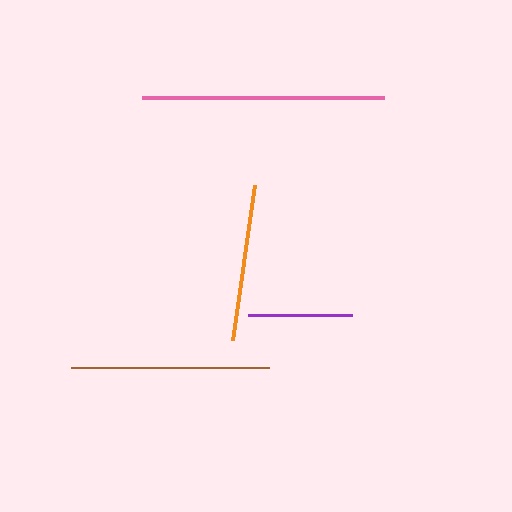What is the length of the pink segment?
The pink segment is approximately 242 pixels long.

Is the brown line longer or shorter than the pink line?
The pink line is longer than the brown line.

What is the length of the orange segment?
The orange segment is approximately 157 pixels long.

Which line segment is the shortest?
The purple line is the shortest at approximately 104 pixels.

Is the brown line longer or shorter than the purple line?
The brown line is longer than the purple line.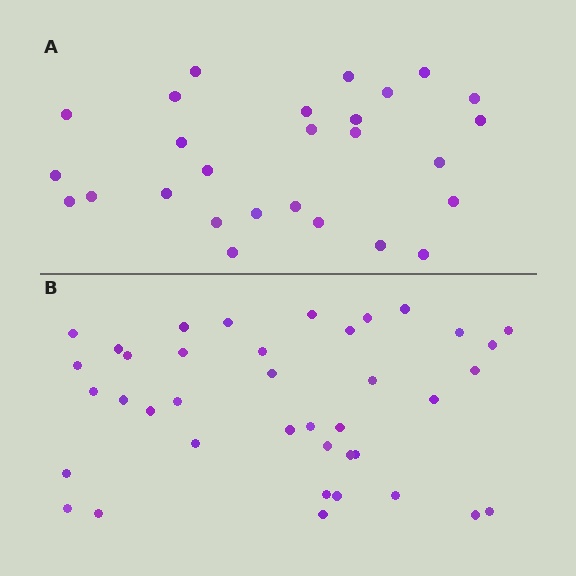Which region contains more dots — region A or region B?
Region B (the bottom region) has more dots.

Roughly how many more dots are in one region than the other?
Region B has roughly 12 or so more dots than region A.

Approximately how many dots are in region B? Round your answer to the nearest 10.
About 40 dots. (The exact count is 39, which rounds to 40.)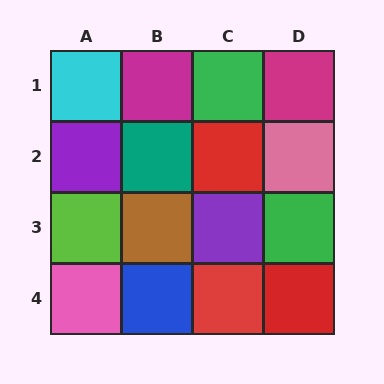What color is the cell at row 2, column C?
Red.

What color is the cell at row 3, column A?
Lime.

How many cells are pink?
2 cells are pink.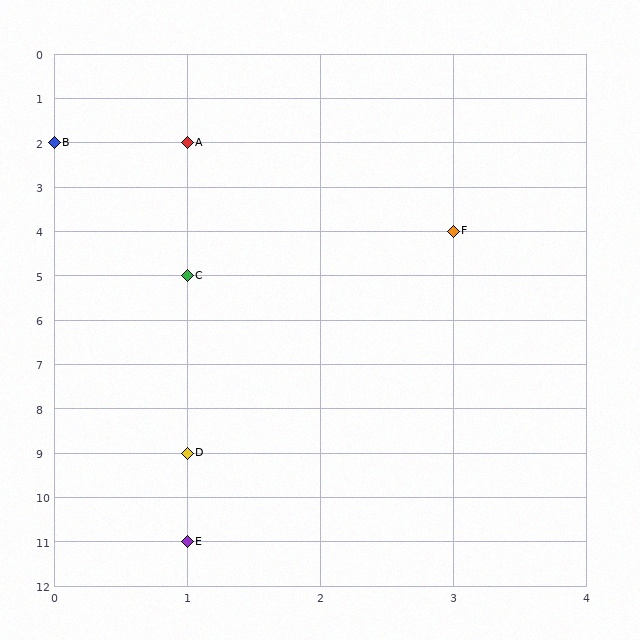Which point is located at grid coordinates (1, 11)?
Point E is at (1, 11).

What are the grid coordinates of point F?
Point F is at grid coordinates (3, 4).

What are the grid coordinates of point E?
Point E is at grid coordinates (1, 11).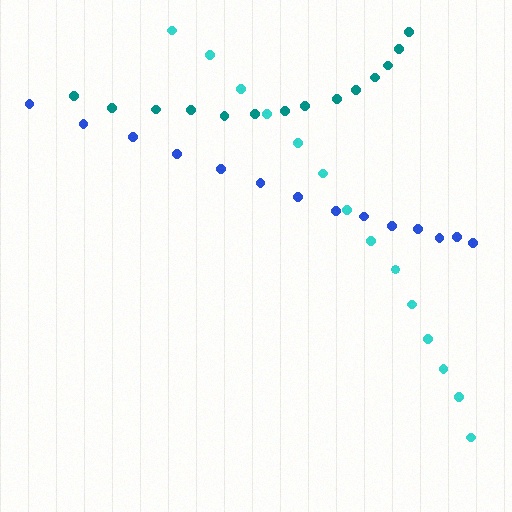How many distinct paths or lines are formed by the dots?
There are 3 distinct paths.